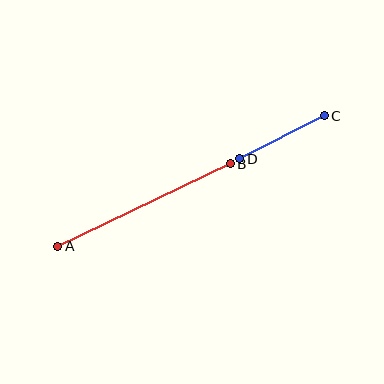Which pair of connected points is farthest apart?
Points A and B are farthest apart.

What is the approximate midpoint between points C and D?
The midpoint is at approximately (282, 137) pixels.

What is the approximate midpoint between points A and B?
The midpoint is at approximately (144, 205) pixels.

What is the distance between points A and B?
The distance is approximately 191 pixels.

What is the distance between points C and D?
The distance is approximately 95 pixels.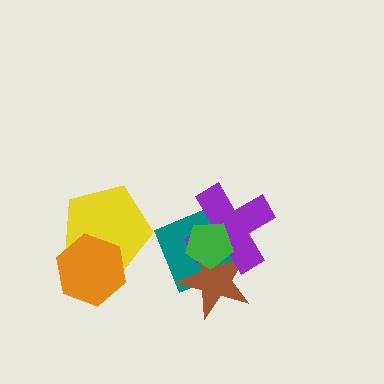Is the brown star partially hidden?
Yes, it is partially covered by another shape.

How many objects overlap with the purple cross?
3 objects overlap with the purple cross.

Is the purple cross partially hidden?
Yes, it is partially covered by another shape.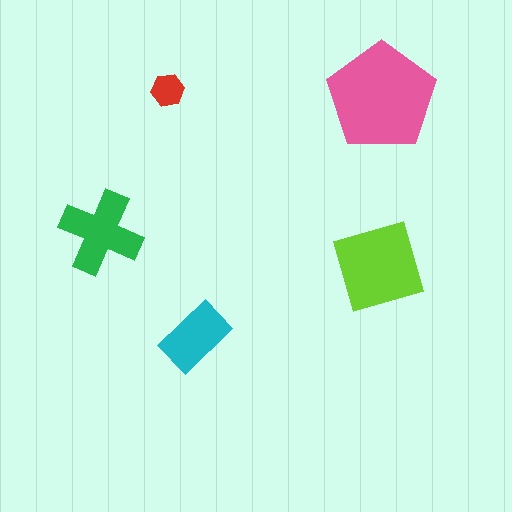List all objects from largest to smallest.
The pink pentagon, the lime diamond, the green cross, the cyan rectangle, the red hexagon.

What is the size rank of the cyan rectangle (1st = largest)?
4th.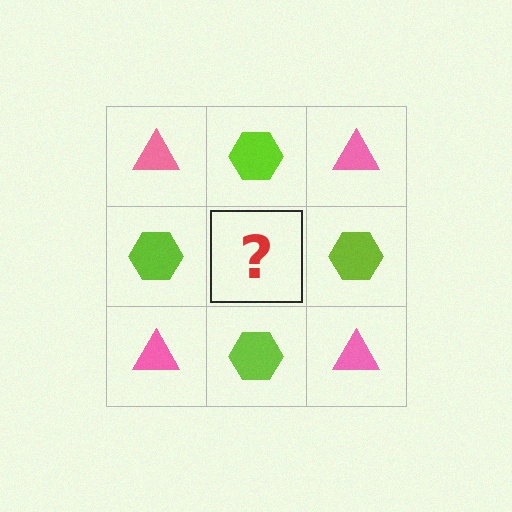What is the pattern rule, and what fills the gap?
The rule is that it alternates pink triangle and lime hexagon in a checkerboard pattern. The gap should be filled with a pink triangle.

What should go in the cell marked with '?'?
The missing cell should contain a pink triangle.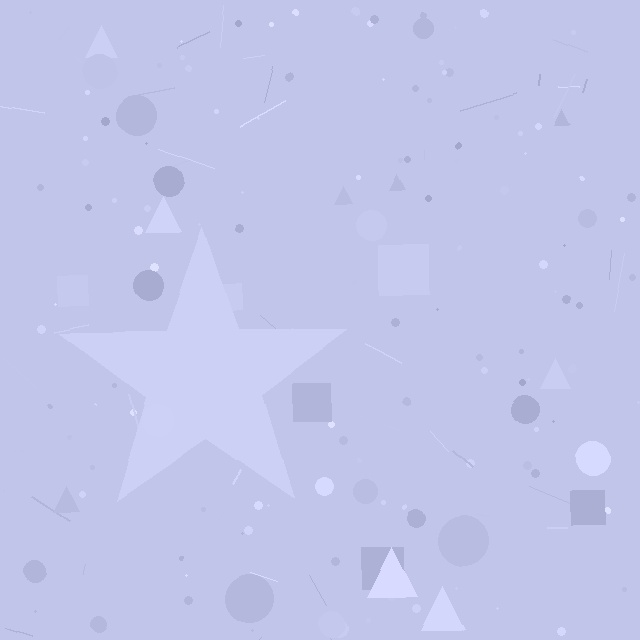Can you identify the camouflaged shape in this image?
The camouflaged shape is a star.